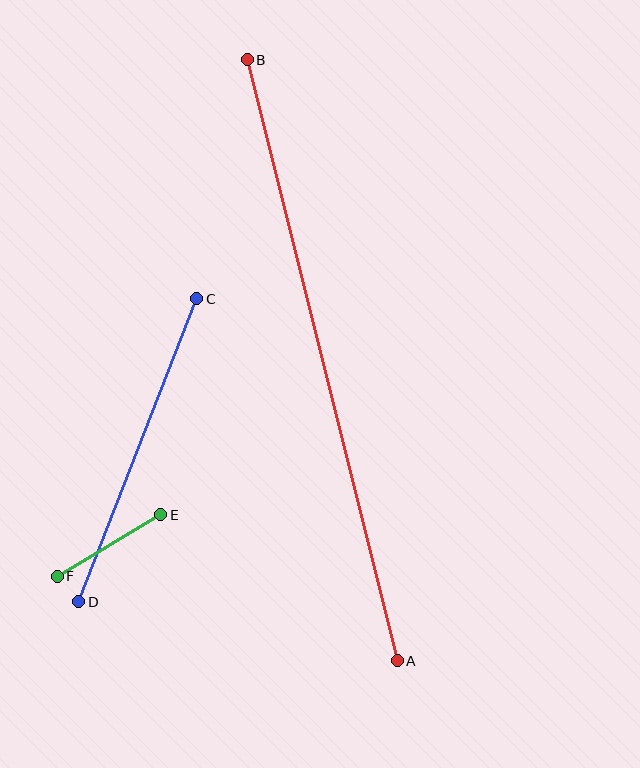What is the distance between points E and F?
The distance is approximately 120 pixels.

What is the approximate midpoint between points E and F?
The midpoint is at approximately (109, 545) pixels.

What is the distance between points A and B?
The distance is approximately 620 pixels.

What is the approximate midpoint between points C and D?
The midpoint is at approximately (138, 450) pixels.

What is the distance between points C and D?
The distance is approximately 325 pixels.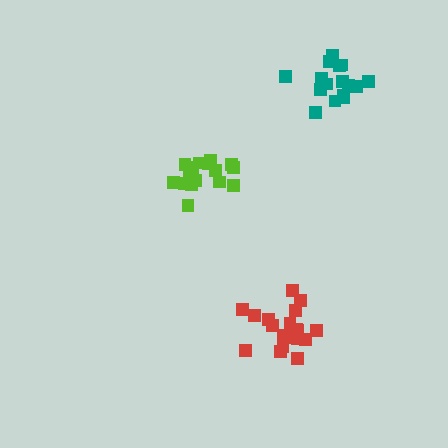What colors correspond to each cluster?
The clusters are colored: red, teal, lime.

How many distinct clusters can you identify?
There are 3 distinct clusters.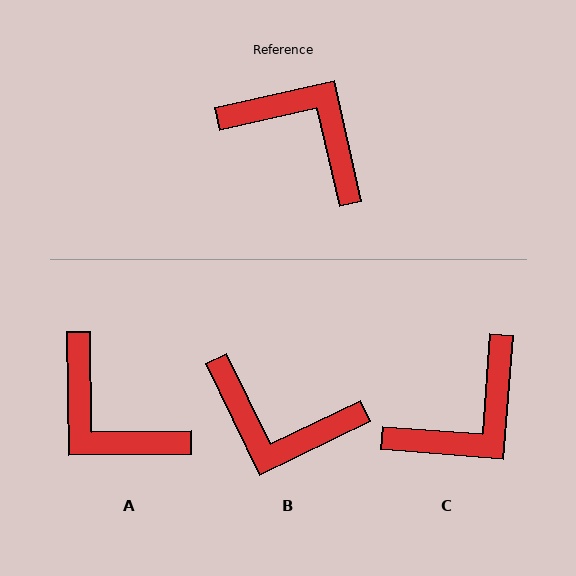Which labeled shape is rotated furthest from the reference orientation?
A, about 168 degrees away.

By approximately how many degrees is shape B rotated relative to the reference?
Approximately 167 degrees clockwise.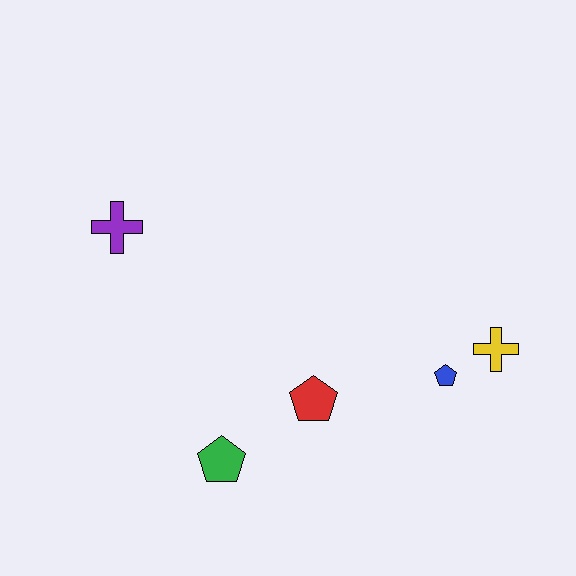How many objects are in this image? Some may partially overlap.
There are 5 objects.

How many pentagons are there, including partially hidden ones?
There are 3 pentagons.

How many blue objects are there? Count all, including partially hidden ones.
There is 1 blue object.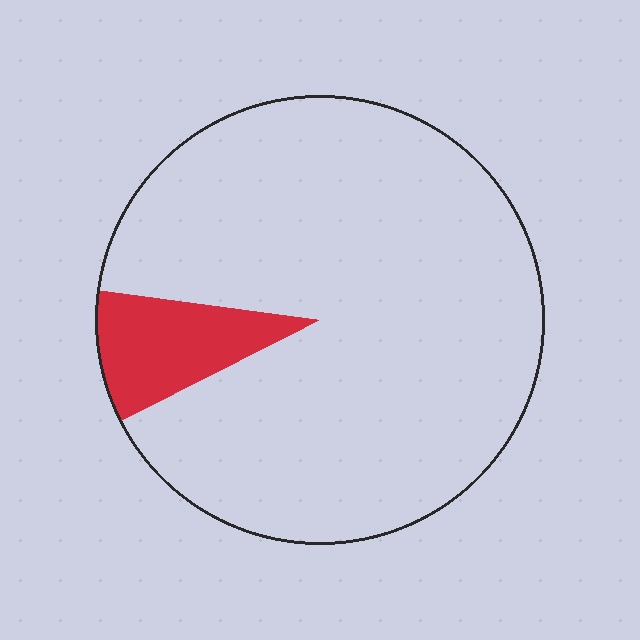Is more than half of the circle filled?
No.